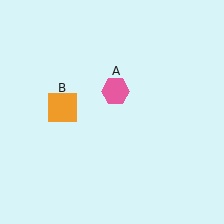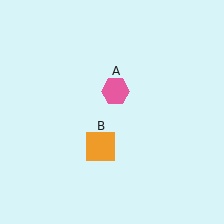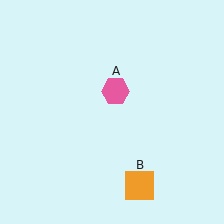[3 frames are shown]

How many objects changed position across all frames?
1 object changed position: orange square (object B).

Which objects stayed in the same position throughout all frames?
Pink hexagon (object A) remained stationary.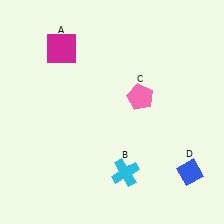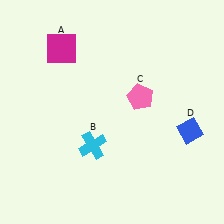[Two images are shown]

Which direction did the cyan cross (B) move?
The cyan cross (B) moved left.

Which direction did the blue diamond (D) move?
The blue diamond (D) moved up.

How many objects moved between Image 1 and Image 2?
2 objects moved between the two images.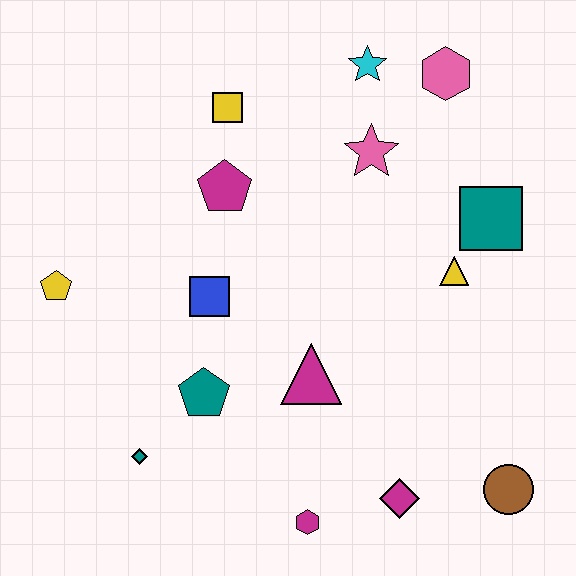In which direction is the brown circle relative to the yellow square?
The brown circle is below the yellow square.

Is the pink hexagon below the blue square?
No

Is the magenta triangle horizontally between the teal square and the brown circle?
No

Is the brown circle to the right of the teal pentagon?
Yes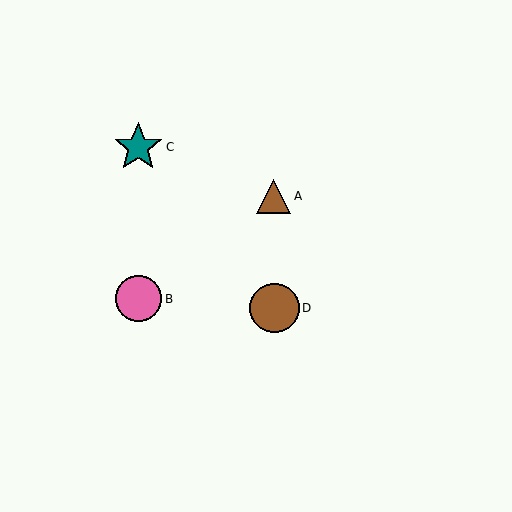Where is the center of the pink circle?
The center of the pink circle is at (139, 299).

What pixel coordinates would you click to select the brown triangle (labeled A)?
Click at (274, 196) to select the brown triangle A.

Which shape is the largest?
The brown circle (labeled D) is the largest.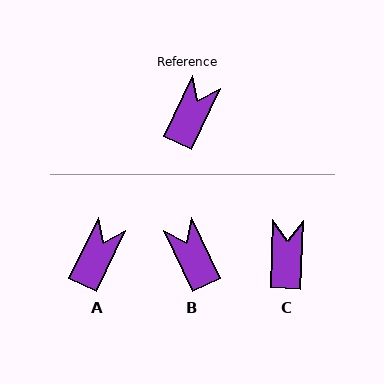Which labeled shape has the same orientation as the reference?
A.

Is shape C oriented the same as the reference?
No, it is off by about 23 degrees.